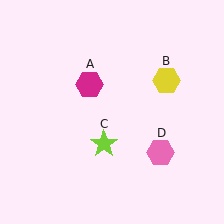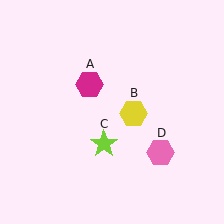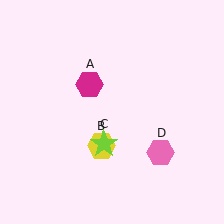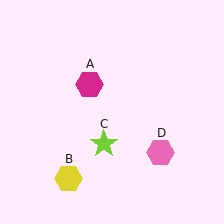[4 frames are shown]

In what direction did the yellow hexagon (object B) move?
The yellow hexagon (object B) moved down and to the left.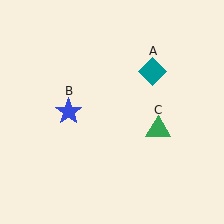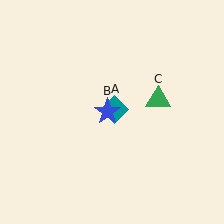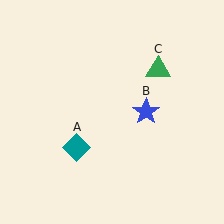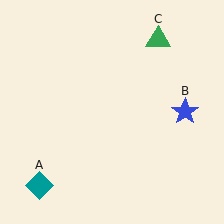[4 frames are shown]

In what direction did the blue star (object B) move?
The blue star (object B) moved right.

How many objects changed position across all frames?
3 objects changed position: teal diamond (object A), blue star (object B), green triangle (object C).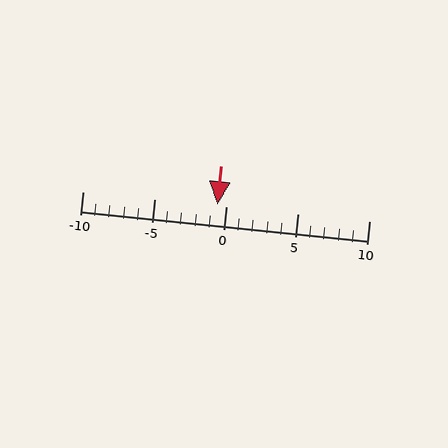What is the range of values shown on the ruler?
The ruler shows values from -10 to 10.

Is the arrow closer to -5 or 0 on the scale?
The arrow is closer to 0.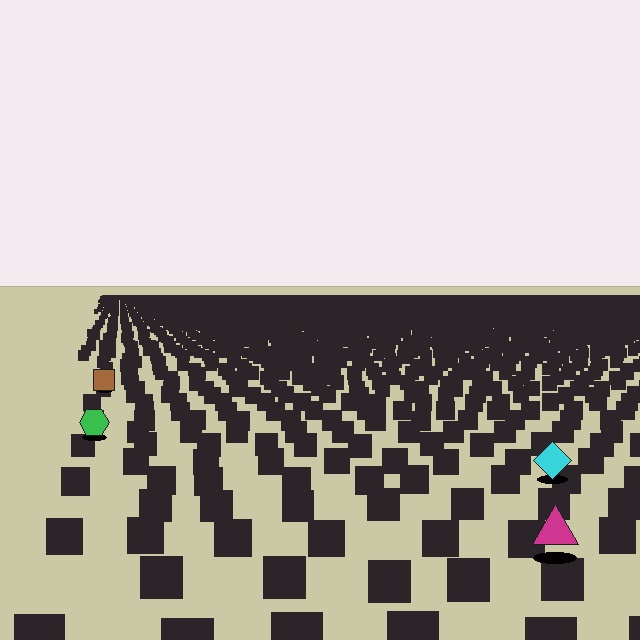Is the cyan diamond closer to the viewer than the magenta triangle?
No. The magenta triangle is closer — you can tell from the texture gradient: the ground texture is coarser near it.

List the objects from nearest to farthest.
From nearest to farthest: the magenta triangle, the cyan diamond, the green hexagon, the brown square.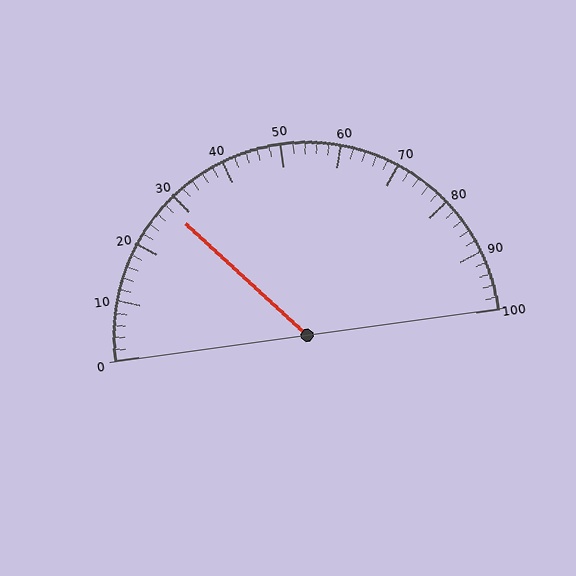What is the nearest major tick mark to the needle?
The nearest major tick mark is 30.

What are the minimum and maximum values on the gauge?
The gauge ranges from 0 to 100.